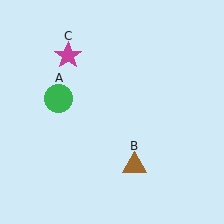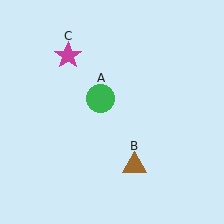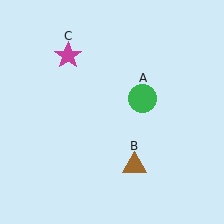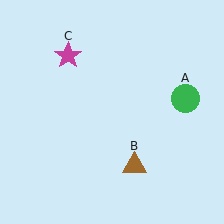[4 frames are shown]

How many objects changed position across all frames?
1 object changed position: green circle (object A).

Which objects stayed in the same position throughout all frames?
Brown triangle (object B) and magenta star (object C) remained stationary.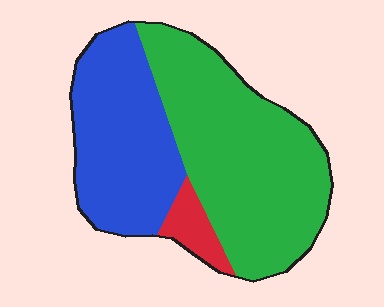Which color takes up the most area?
Green, at roughly 55%.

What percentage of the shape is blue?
Blue covers around 35% of the shape.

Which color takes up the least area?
Red, at roughly 5%.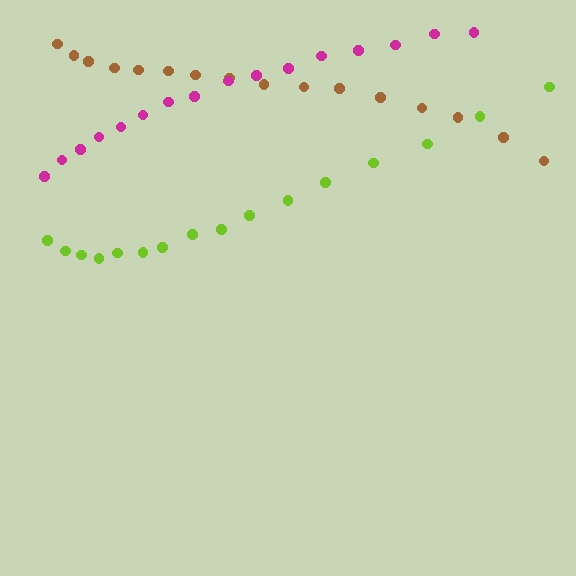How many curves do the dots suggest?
There are 3 distinct paths.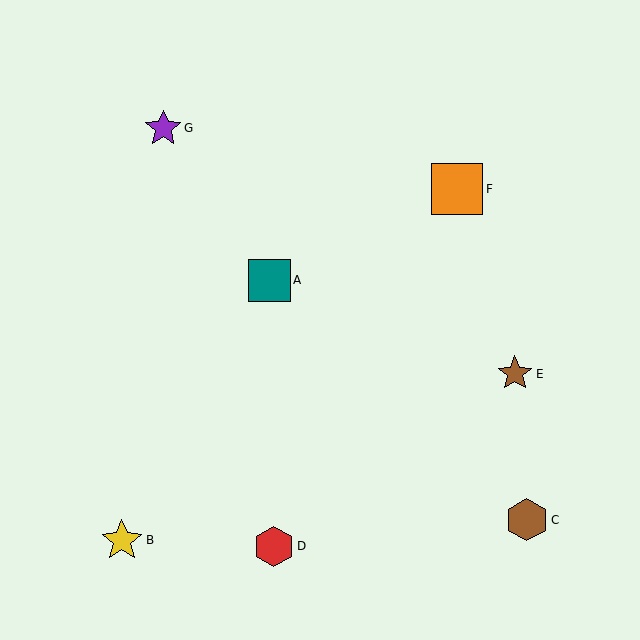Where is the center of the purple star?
The center of the purple star is at (163, 128).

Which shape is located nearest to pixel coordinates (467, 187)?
The orange square (labeled F) at (457, 189) is nearest to that location.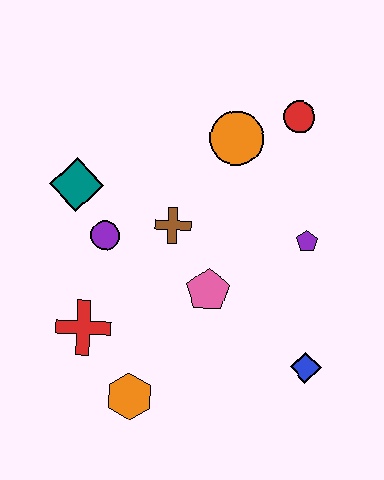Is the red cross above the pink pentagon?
No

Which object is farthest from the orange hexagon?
The red circle is farthest from the orange hexagon.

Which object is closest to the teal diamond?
The purple circle is closest to the teal diamond.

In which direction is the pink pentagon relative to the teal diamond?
The pink pentagon is to the right of the teal diamond.